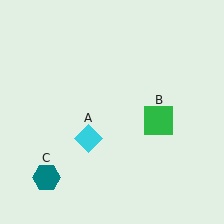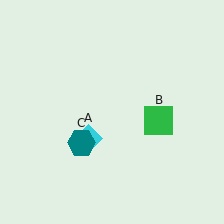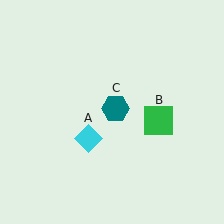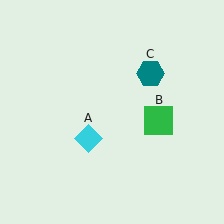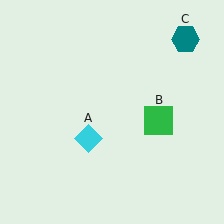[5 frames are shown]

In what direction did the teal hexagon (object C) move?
The teal hexagon (object C) moved up and to the right.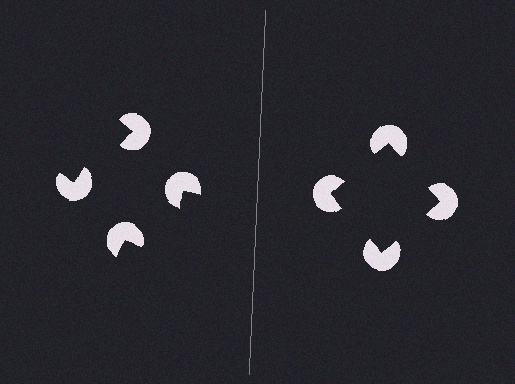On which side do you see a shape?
An illusory square appears on the right side. On the left side the wedge cuts are rotated, so no coherent shape forms.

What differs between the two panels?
The pac-man discs are positioned identically on both sides; only the wedge orientations differ. On the right they align to a square; on the left they are misaligned.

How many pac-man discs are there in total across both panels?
8 — 4 on each side.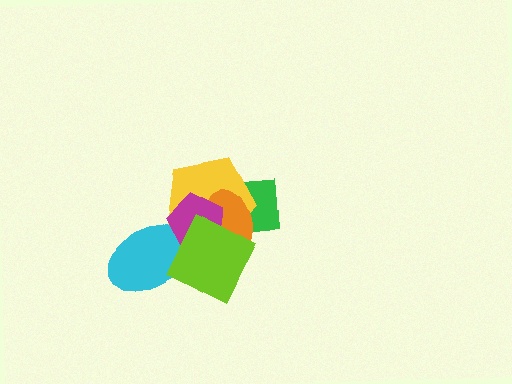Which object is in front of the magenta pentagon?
The lime square is in front of the magenta pentagon.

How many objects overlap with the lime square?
4 objects overlap with the lime square.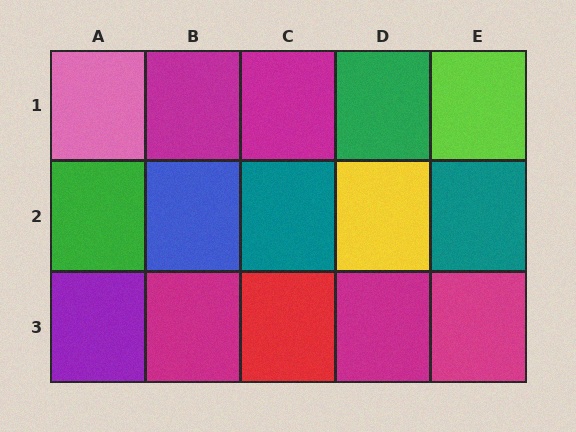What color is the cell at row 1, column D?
Green.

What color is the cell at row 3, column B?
Magenta.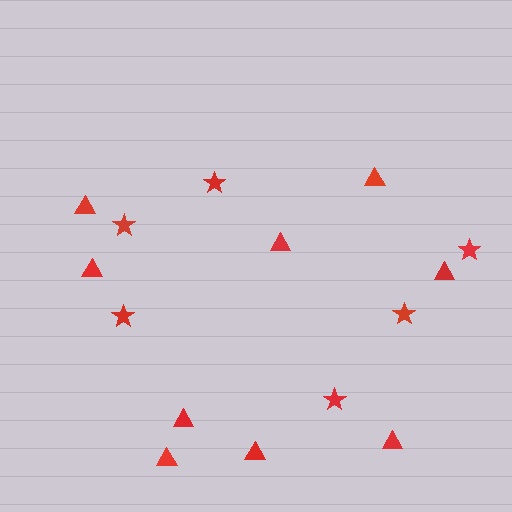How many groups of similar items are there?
There are 2 groups: one group of stars (6) and one group of triangles (9).